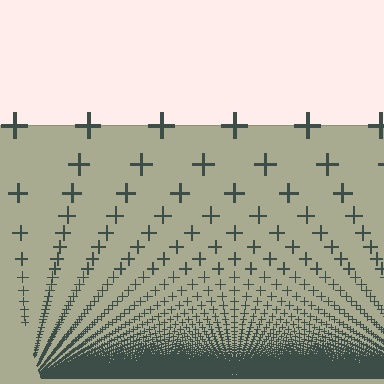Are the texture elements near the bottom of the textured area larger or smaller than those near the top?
Smaller. The gradient is inverted — elements near the bottom are smaller and denser.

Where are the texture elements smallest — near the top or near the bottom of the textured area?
Near the bottom.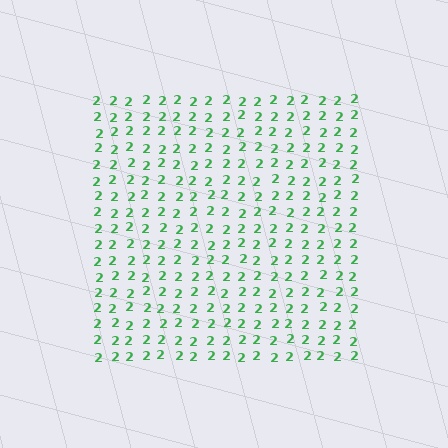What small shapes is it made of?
It is made of small digit 2's.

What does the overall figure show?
The overall figure shows a square.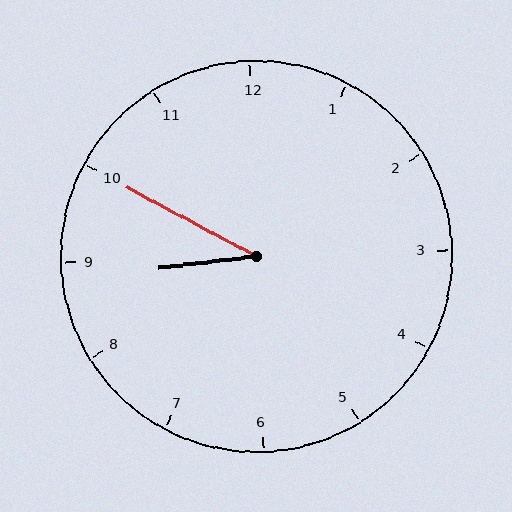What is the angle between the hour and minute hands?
Approximately 35 degrees.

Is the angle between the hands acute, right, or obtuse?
It is acute.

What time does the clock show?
8:50.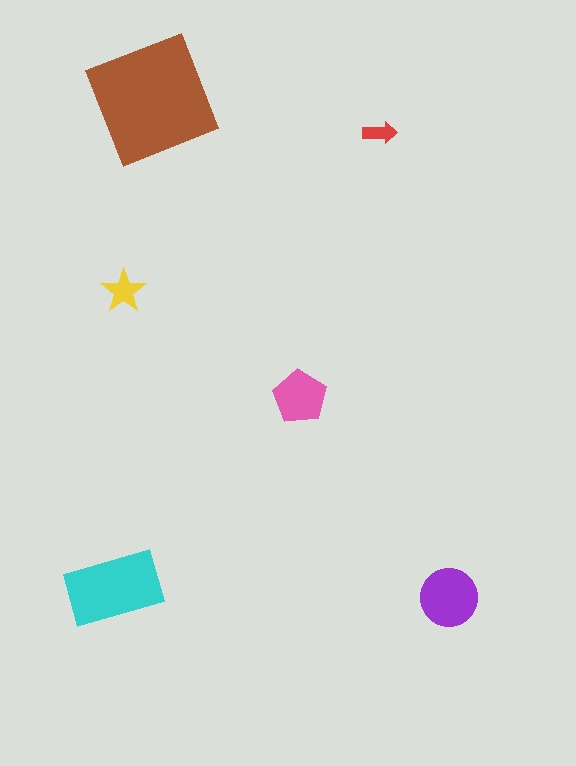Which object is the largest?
The brown square.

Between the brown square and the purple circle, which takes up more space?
The brown square.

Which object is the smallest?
The red arrow.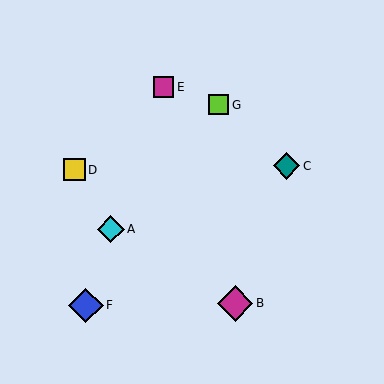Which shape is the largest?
The magenta diamond (labeled B) is the largest.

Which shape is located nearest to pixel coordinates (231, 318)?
The magenta diamond (labeled B) at (235, 303) is nearest to that location.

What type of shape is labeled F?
Shape F is a blue diamond.